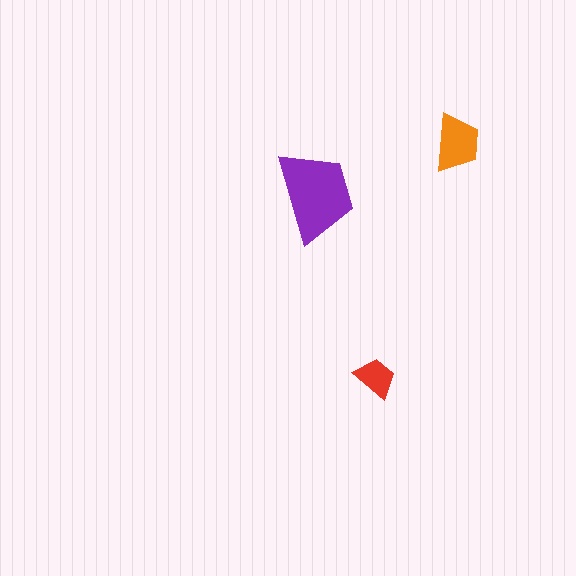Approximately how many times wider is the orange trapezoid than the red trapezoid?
About 1.5 times wider.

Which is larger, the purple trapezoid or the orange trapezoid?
The purple one.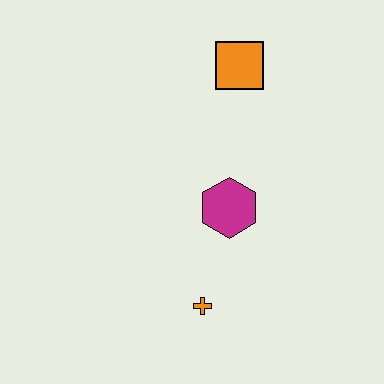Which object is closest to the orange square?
The magenta hexagon is closest to the orange square.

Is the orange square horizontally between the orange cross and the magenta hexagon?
No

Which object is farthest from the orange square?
The orange cross is farthest from the orange square.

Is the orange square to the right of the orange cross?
Yes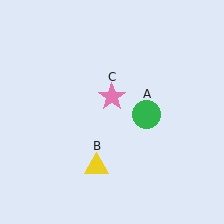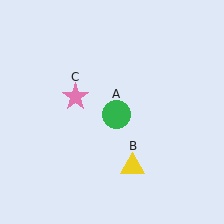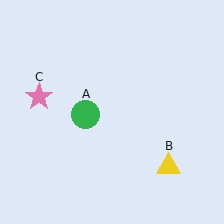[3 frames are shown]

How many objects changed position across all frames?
3 objects changed position: green circle (object A), yellow triangle (object B), pink star (object C).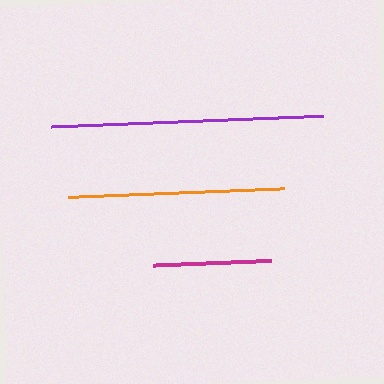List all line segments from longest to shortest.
From longest to shortest: purple, orange, magenta.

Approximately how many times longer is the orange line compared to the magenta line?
The orange line is approximately 1.8 times the length of the magenta line.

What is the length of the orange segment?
The orange segment is approximately 217 pixels long.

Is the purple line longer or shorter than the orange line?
The purple line is longer than the orange line.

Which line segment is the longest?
The purple line is the longest at approximately 272 pixels.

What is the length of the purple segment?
The purple segment is approximately 272 pixels long.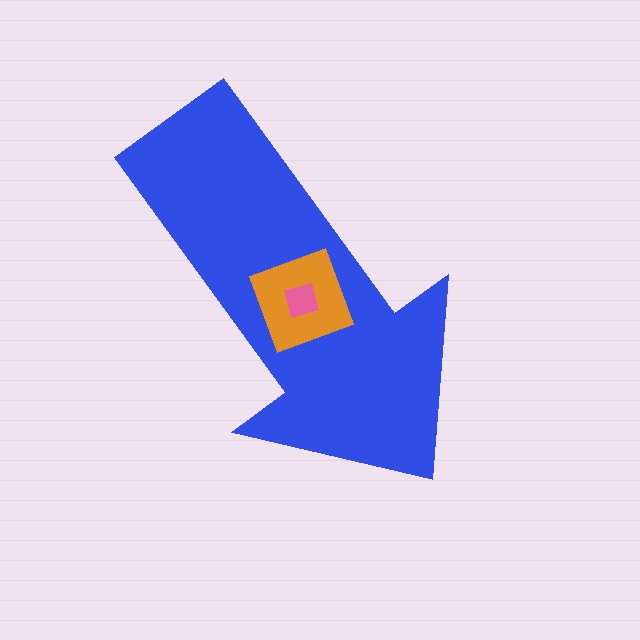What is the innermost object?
The pink square.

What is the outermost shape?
The blue arrow.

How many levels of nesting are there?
3.